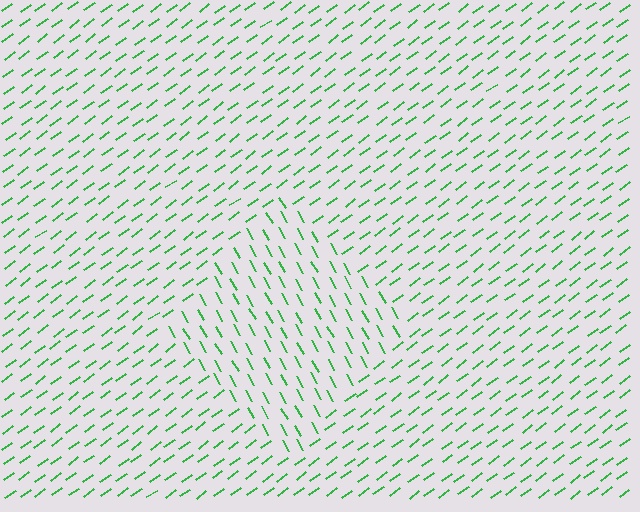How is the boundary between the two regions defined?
The boundary is defined purely by a change in line orientation (approximately 83 degrees difference). All lines are the same color and thickness.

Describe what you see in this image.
The image is filled with small green line segments. A diamond region in the image has lines oriented differently from the surrounding lines, creating a visible texture boundary.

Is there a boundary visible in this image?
Yes, there is a texture boundary formed by a change in line orientation.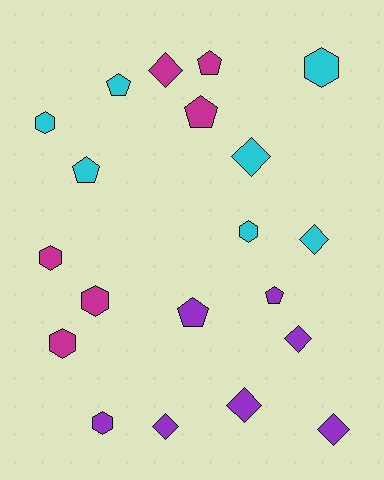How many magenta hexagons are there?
There are 3 magenta hexagons.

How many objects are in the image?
There are 20 objects.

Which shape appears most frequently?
Diamond, with 7 objects.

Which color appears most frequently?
Purple, with 7 objects.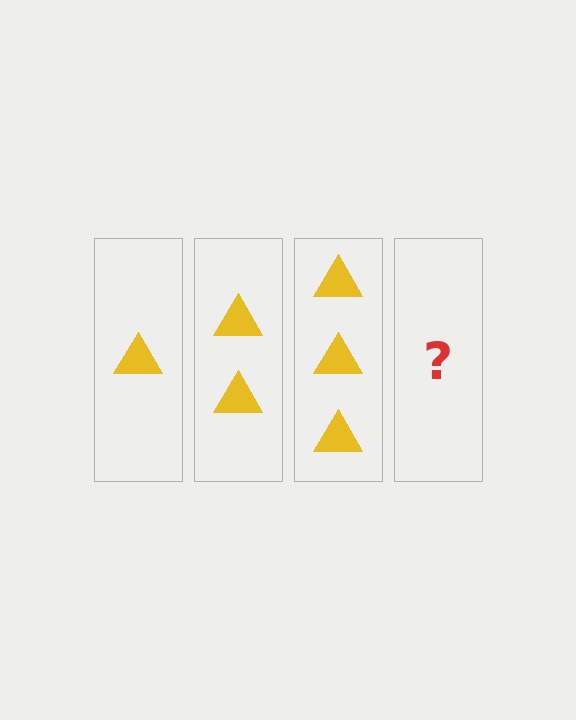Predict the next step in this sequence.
The next step is 4 triangles.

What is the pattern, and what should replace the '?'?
The pattern is that each step adds one more triangle. The '?' should be 4 triangles.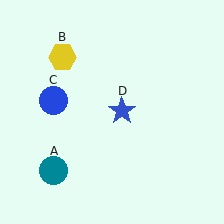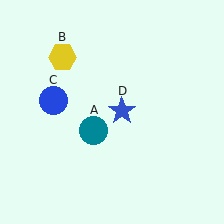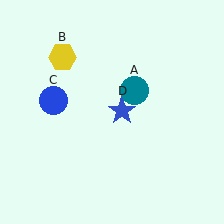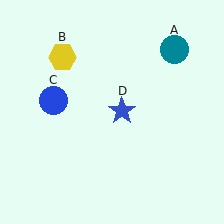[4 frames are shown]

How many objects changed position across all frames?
1 object changed position: teal circle (object A).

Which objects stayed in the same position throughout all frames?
Yellow hexagon (object B) and blue circle (object C) and blue star (object D) remained stationary.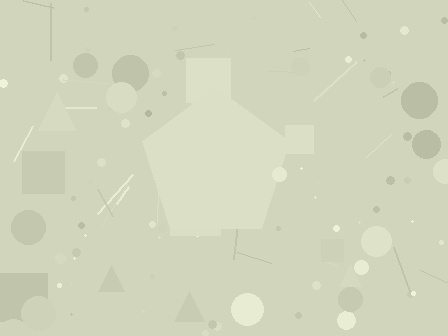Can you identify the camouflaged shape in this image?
The camouflaged shape is a pentagon.